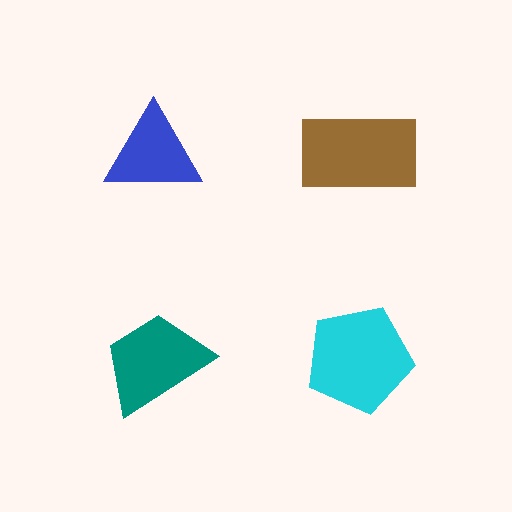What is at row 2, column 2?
A cyan pentagon.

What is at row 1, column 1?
A blue triangle.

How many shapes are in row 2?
2 shapes.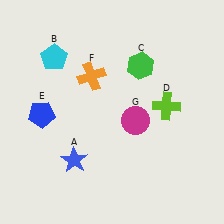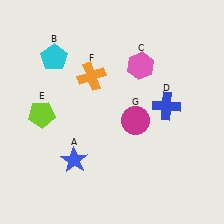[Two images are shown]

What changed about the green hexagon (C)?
In Image 1, C is green. In Image 2, it changed to pink.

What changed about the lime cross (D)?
In Image 1, D is lime. In Image 2, it changed to blue.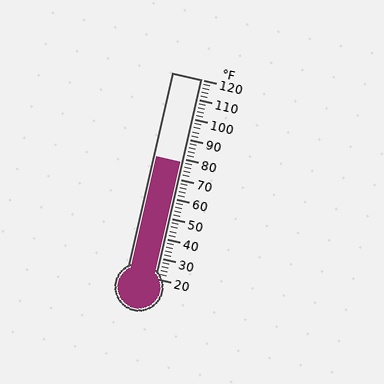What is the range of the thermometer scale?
The thermometer scale ranges from 20°F to 120°F.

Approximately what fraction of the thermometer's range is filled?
The thermometer is filled to approximately 60% of its range.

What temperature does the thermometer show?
The thermometer shows approximately 78°F.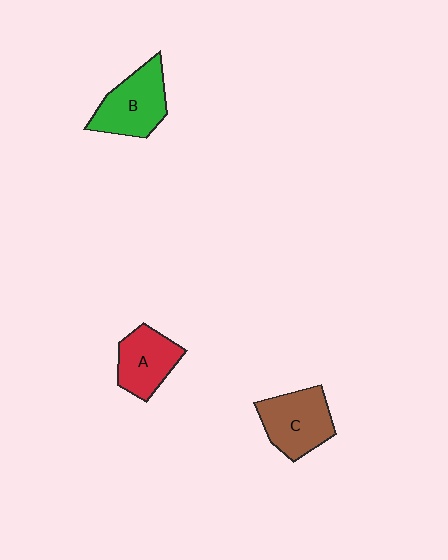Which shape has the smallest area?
Shape A (red).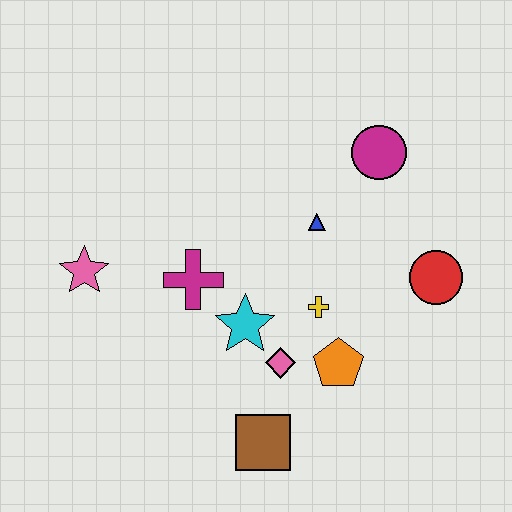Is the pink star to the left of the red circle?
Yes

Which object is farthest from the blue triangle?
The pink star is farthest from the blue triangle.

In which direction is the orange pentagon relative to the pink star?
The orange pentagon is to the right of the pink star.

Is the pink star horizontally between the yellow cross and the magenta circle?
No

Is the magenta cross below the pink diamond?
No